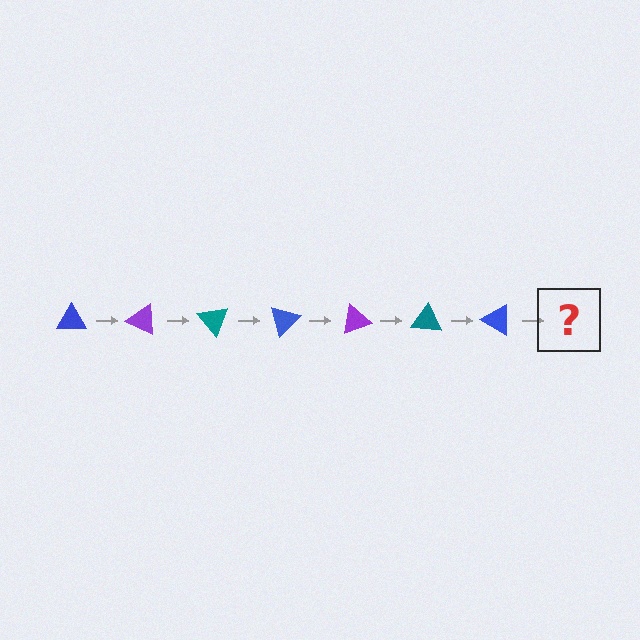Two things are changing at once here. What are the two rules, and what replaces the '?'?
The two rules are that it rotates 25 degrees each step and the color cycles through blue, purple, and teal. The '?' should be a purple triangle, rotated 175 degrees from the start.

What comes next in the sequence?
The next element should be a purple triangle, rotated 175 degrees from the start.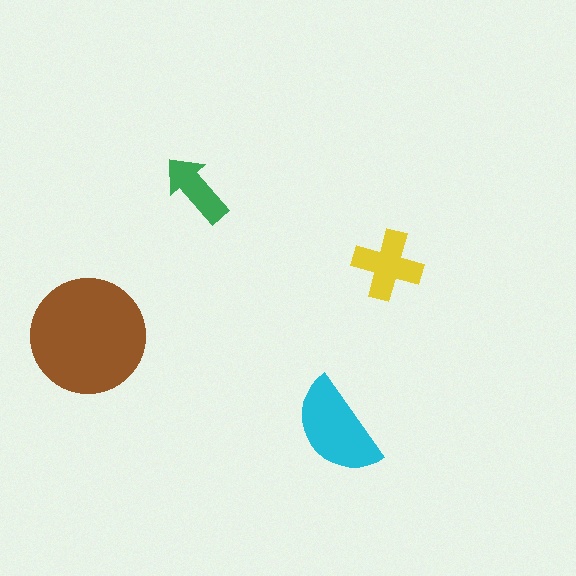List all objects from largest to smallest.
The brown circle, the cyan semicircle, the yellow cross, the green arrow.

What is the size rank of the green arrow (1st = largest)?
4th.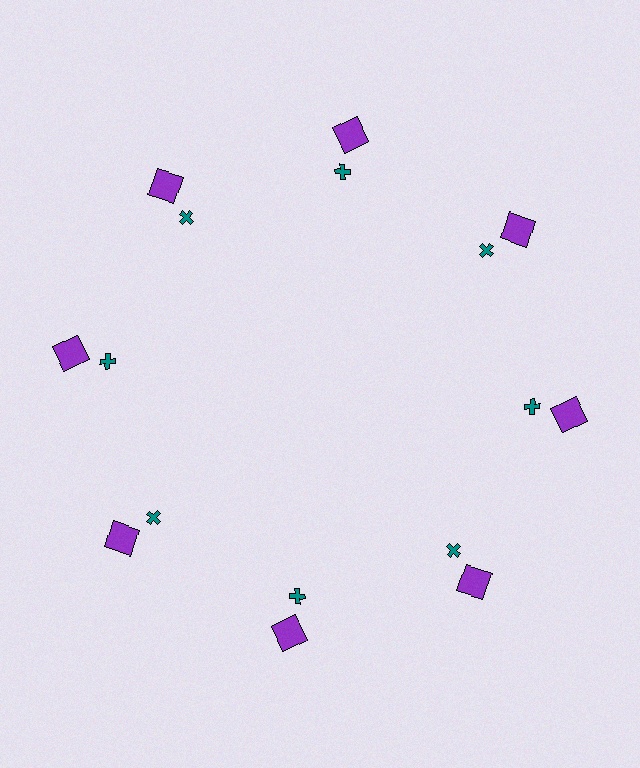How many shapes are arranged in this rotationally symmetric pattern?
There are 16 shapes, arranged in 8 groups of 2.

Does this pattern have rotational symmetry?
Yes, this pattern has 8-fold rotational symmetry. It looks the same after rotating 45 degrees around the center.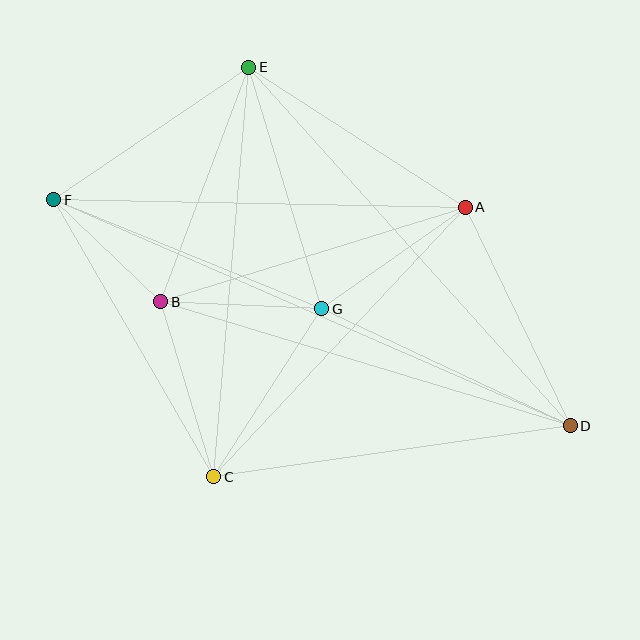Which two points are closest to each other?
Points B and F are closest to each other.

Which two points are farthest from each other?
Points D and F are farthest from each other.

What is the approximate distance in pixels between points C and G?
The distance between C and G is approximately 200 pixels.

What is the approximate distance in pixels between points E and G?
The distance between E and G is approximately 252 pixels.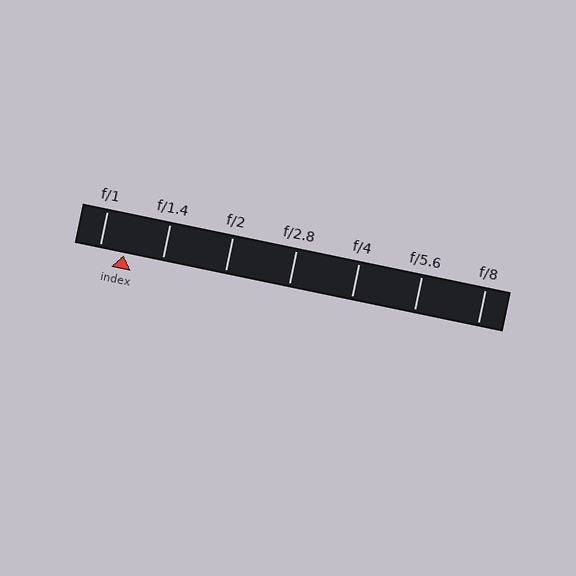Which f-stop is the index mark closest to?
The index mark is closest to f/1.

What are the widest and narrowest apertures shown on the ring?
The widest aperture shown is f/1 and the narrowest is f/8.